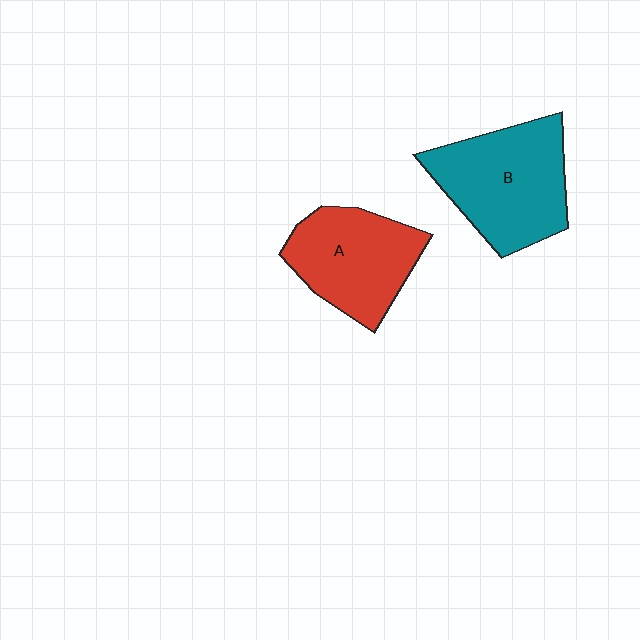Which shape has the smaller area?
Shape A (red).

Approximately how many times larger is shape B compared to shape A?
Approximately 1.2 times.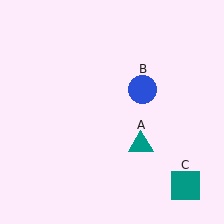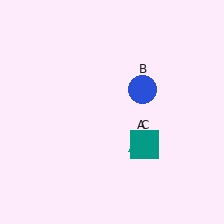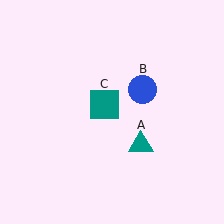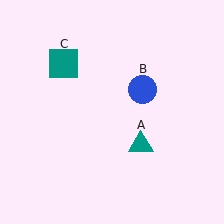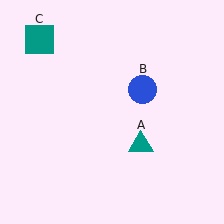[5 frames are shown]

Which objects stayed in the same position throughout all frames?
Teal triangle (object A) and blue circle (object B) remained stationary.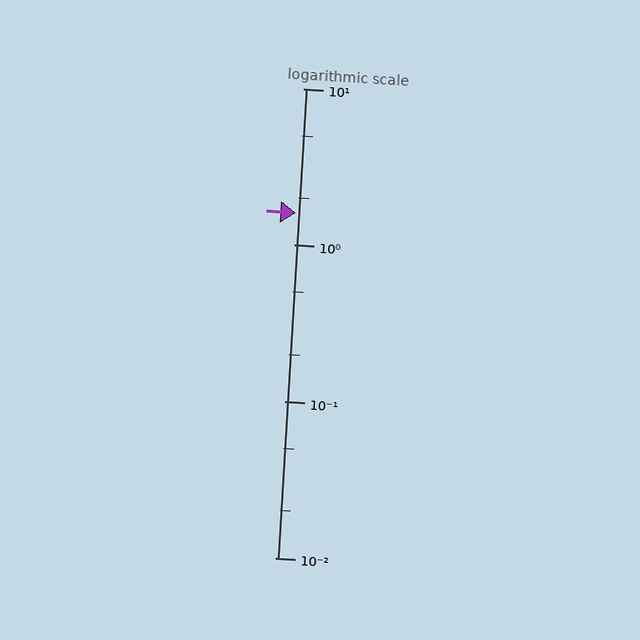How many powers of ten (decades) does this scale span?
The scale spans 3 decades, from 0.01 to 10.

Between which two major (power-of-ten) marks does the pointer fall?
The pointer is between 1 and 10.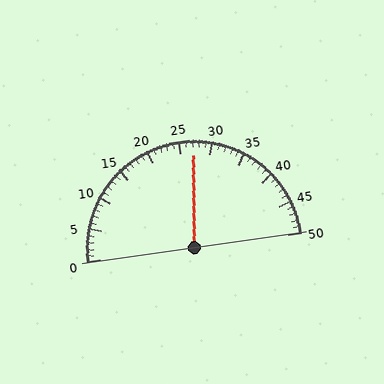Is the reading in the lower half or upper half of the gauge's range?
The reading is in the upper half of the range (0 to 50).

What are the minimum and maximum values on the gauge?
The gauge ranges from 0 to 50.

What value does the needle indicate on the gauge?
The needle indicates approximately 27.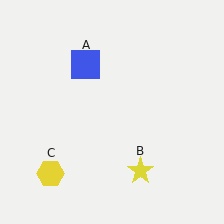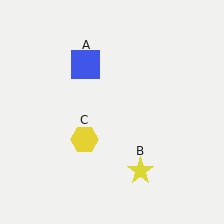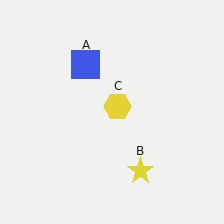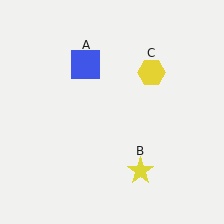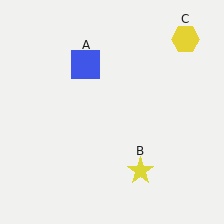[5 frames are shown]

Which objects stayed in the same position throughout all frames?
Blue square (object A) and yellow star (object B) remained stationary.